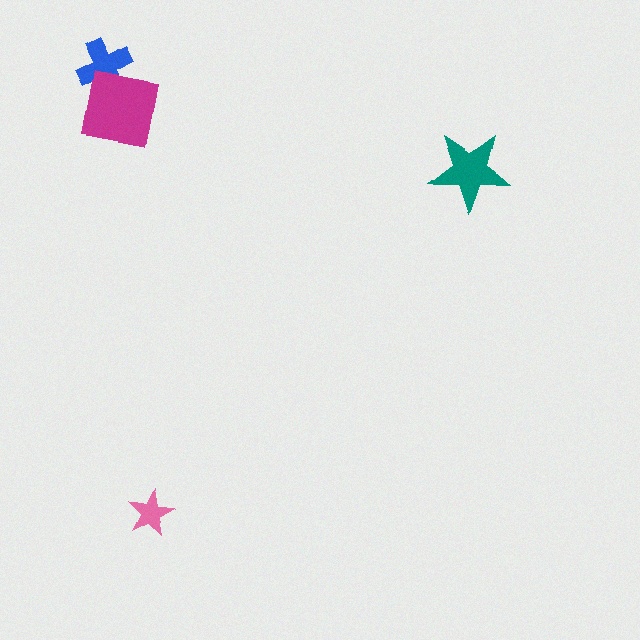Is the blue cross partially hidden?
Yes, it is partially covered by another shape.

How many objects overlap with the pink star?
0 objects overlap with the pink star.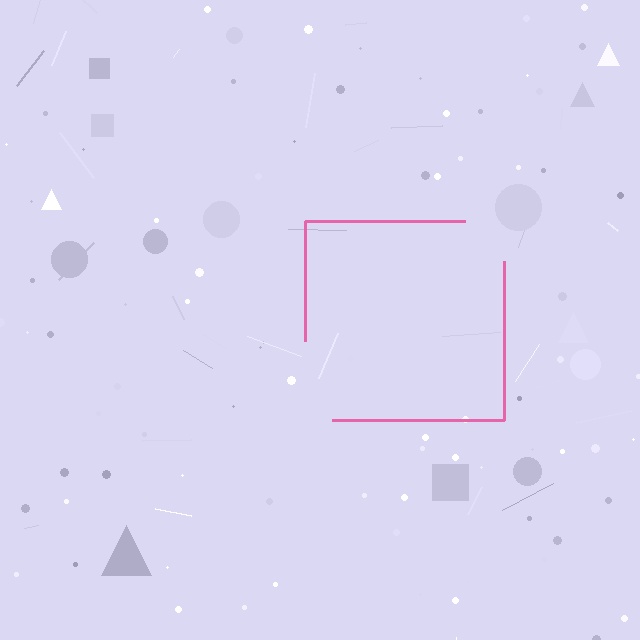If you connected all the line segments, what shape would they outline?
They would outline a square.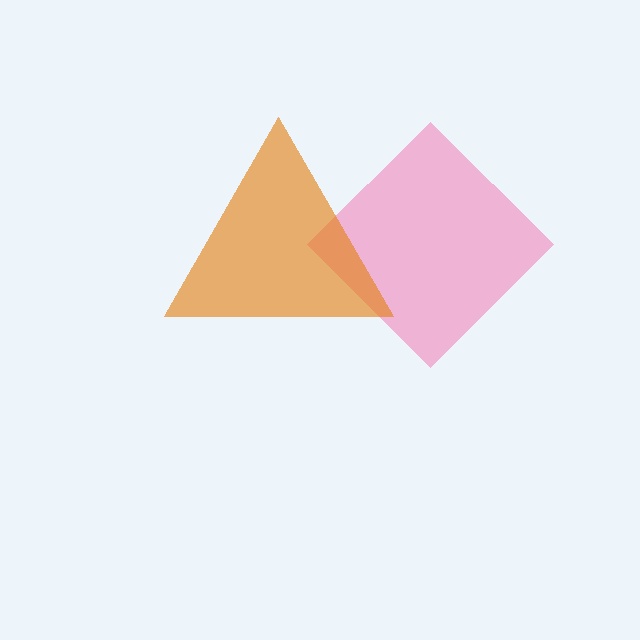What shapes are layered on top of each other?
The layered shapes are: a pink diamond, an orange triangle.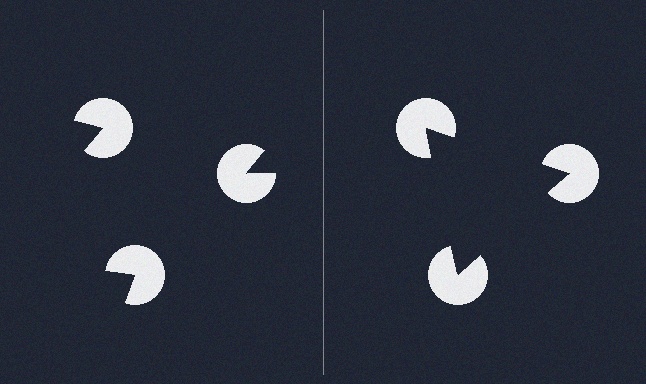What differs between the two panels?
The pac-man discs are positioned identically on both sides; only the wedge orientations differ. On the right they align to a triangle; on the left they are misaligned.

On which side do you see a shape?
An illusory triangle appears on the right side. On the left side the wedge cuts are rotated, so no coherent shape forms.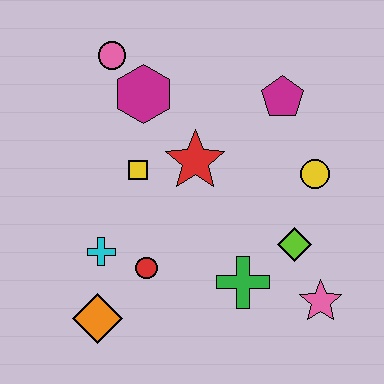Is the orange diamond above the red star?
No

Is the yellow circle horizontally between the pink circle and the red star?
No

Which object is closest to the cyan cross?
The red circle is closest to the cyan cross.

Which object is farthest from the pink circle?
The pink star is farthest from the pink circle.